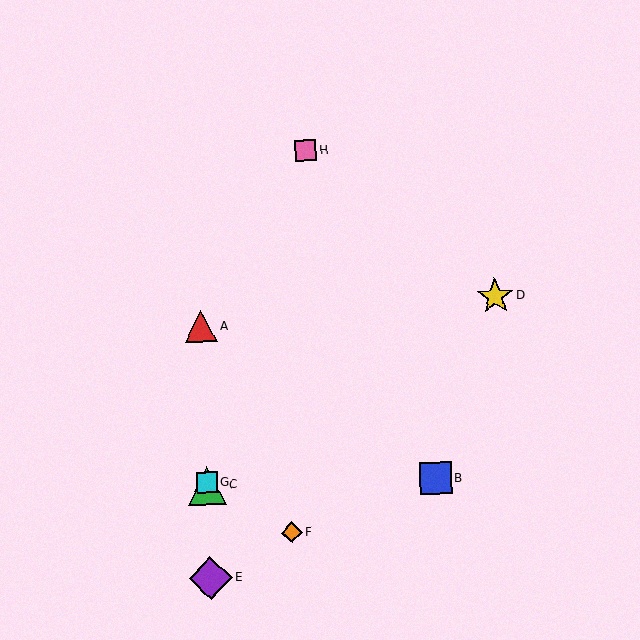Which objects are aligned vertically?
Objects A, C, E, G are aligned vertically.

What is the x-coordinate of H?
Object H is at x≈306.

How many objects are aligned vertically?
4 objects (A, C, E, G) are aligned vertically.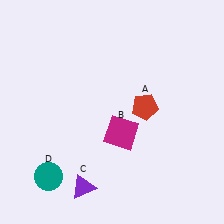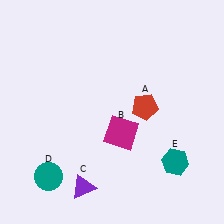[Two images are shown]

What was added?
A teal hexagon (E) was added in Image 2.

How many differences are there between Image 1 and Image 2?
There is 1 difference between the two images.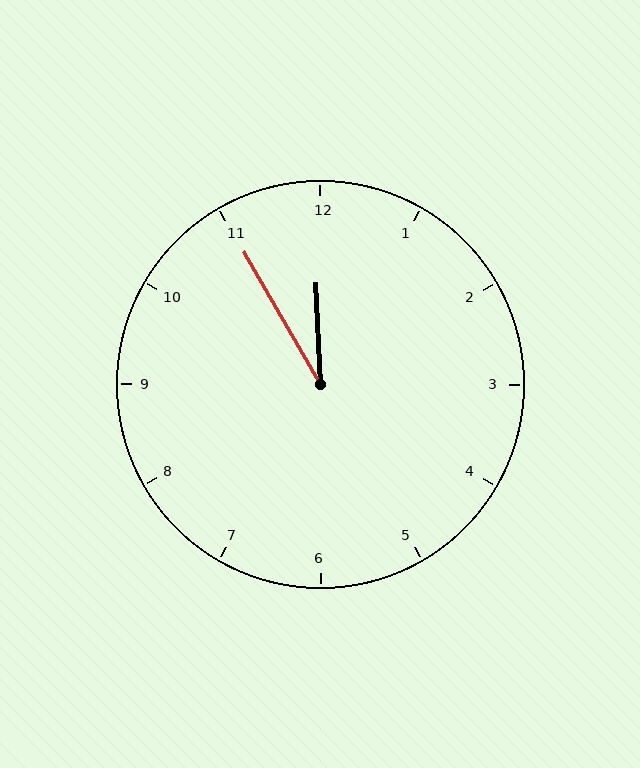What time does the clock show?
11:55.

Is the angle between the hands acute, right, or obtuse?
It is acute.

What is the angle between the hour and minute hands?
Approximately 28 degrees.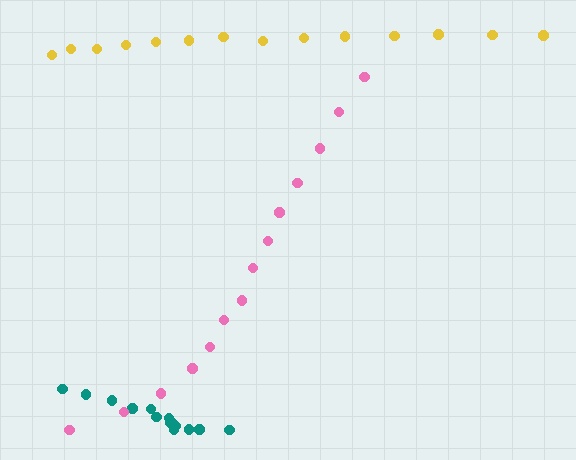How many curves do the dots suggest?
There are 3 distinct paths.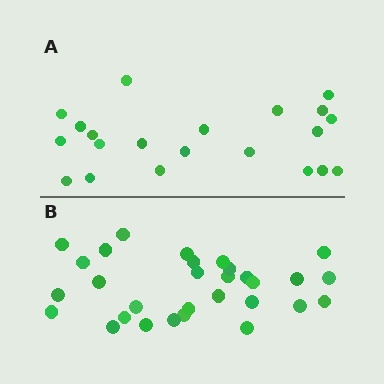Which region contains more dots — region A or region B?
Region B (the bottom region) has more dots.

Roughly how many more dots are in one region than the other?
Region B has roughly 8 or so more dots than region A.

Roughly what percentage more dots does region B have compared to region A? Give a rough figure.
About 45% more.